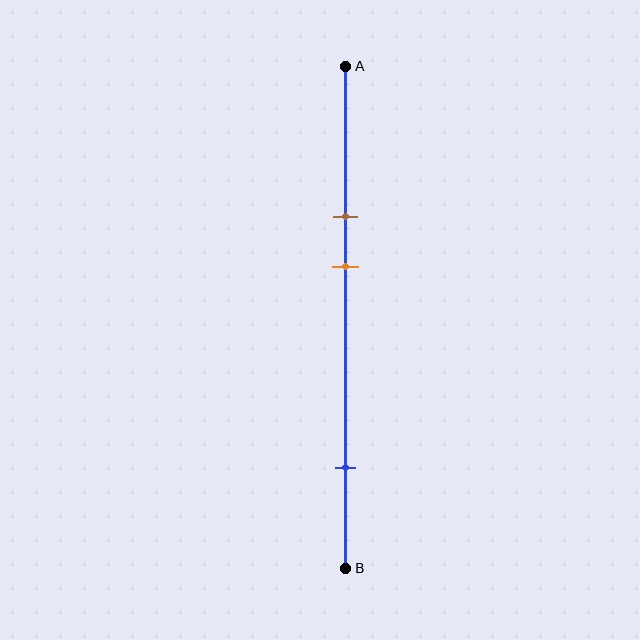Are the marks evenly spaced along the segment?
No, the marks are not evenly spaced.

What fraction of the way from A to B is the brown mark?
The brown mark is approximately 30% (0.3) of the way from A to B.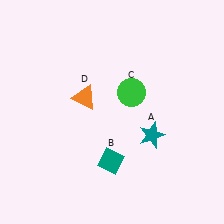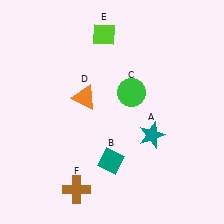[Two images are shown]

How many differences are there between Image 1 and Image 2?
There are 2 differences between the two images.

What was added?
A lime diamond (E), a brown cross (F) were added in Image 2.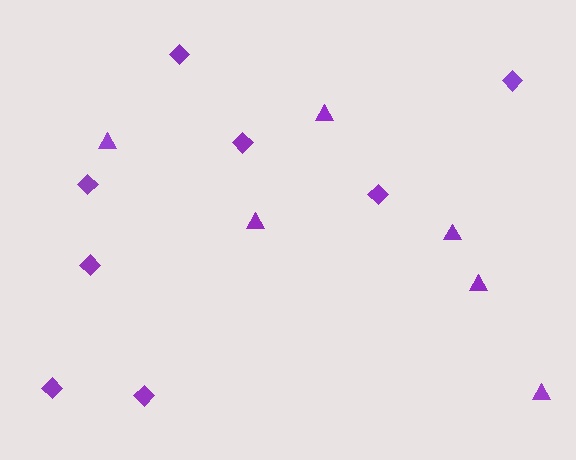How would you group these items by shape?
There are 2 groups: one group of triangles (6) and one group of diamonds (8).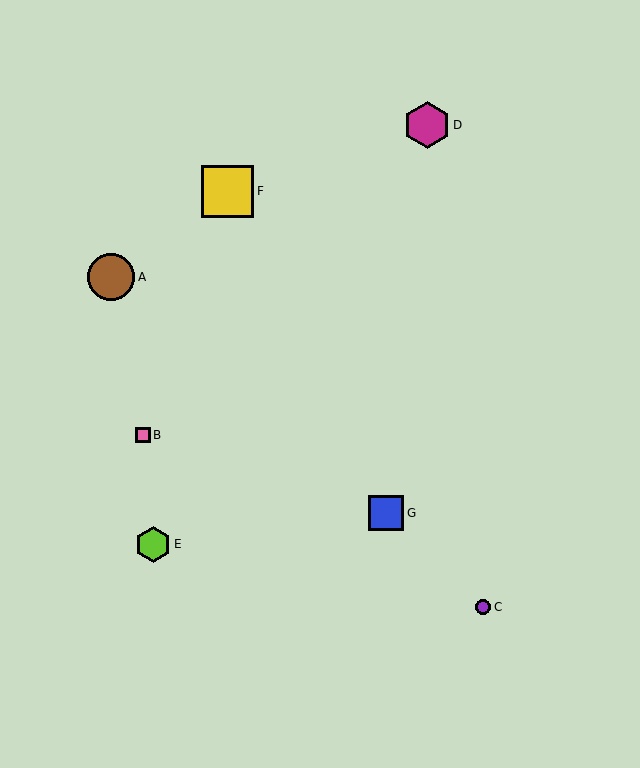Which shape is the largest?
The yellow square (labeled F) is the largest.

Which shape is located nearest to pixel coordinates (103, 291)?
The brown circle (labeled A) at (111, 277) is nearest to that location.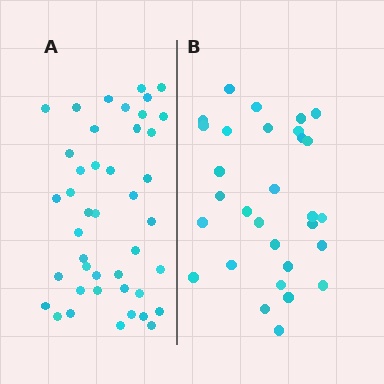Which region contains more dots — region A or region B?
Region A (the left region) has more dots.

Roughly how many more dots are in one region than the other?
Region A has approximately 15 more dots than region B.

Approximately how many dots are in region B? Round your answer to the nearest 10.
About 30 dots.